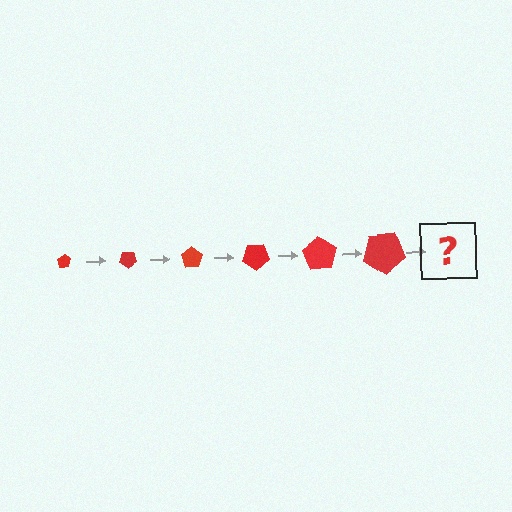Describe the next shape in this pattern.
It should be a pentagon, larger than the previous one and rotated 210 degrees from the start.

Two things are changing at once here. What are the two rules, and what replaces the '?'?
The two rules are that the pentagon grows larger each step and it rotates 35 degrees each step. The '?' should be a pentagon, larger than the previous one and rotated 210 degrees from the start.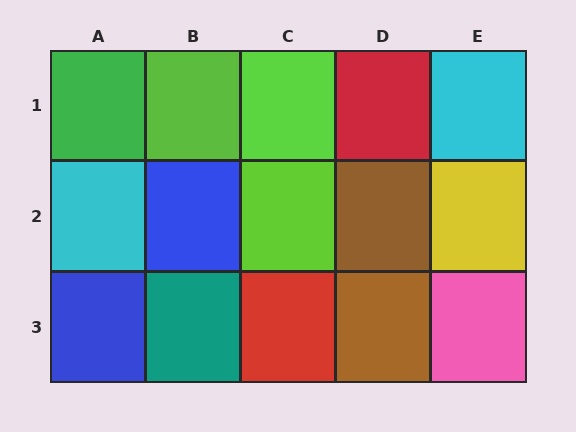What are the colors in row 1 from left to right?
Green, lime, lime, red, cyan.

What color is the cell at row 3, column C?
Red.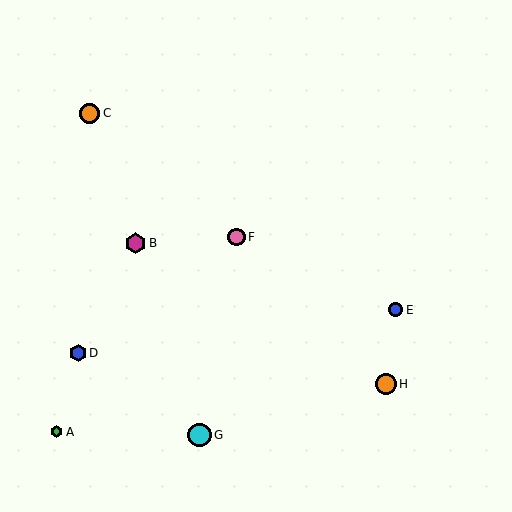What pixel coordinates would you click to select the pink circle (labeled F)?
Click at (236, 237) to select the pink circle F.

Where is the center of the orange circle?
The center of the orange circle is at (386, 384).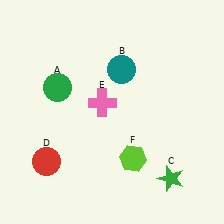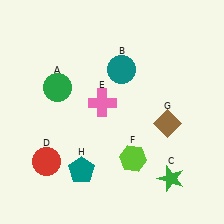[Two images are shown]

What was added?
A brown diamond (G), a teal pentagon (H) were added in Image 2.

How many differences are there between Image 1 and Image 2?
There are 2 differences between the two images.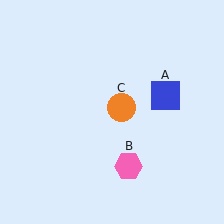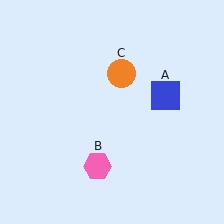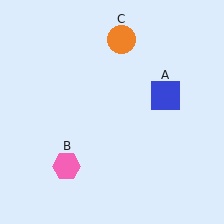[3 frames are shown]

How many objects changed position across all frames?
2 objects changed position: pink hexagon (object B), orange circle (object C).